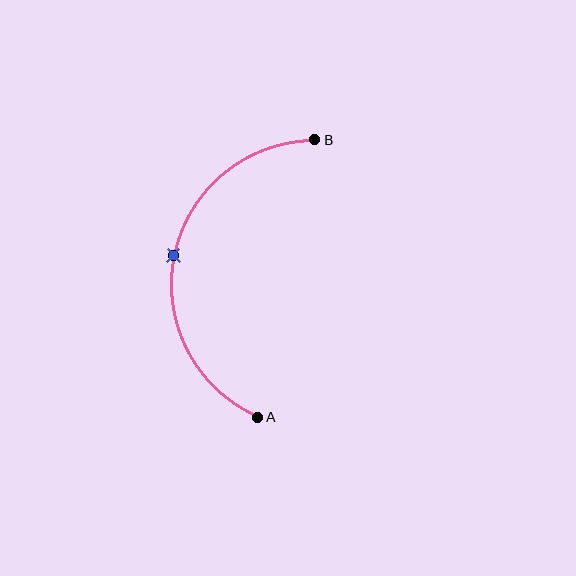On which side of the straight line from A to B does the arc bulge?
The arc bulges to the left of the straight line connecting A and B.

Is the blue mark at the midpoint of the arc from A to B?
Yes. The blue mark lies on the arc at equal arc-length from both A and B — it is the arc midpoint.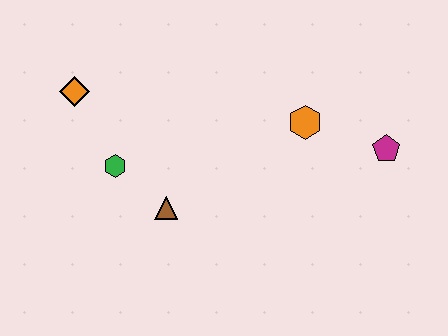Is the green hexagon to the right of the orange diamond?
Yes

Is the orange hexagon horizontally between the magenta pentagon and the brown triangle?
Yes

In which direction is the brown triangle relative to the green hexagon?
The brown triangle is to the right of the green hexagon.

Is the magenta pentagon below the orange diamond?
Yes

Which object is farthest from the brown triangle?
The magenta pentagon is farthest from the brown triangle.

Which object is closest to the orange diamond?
The green hexagon is closest to the orange diamond.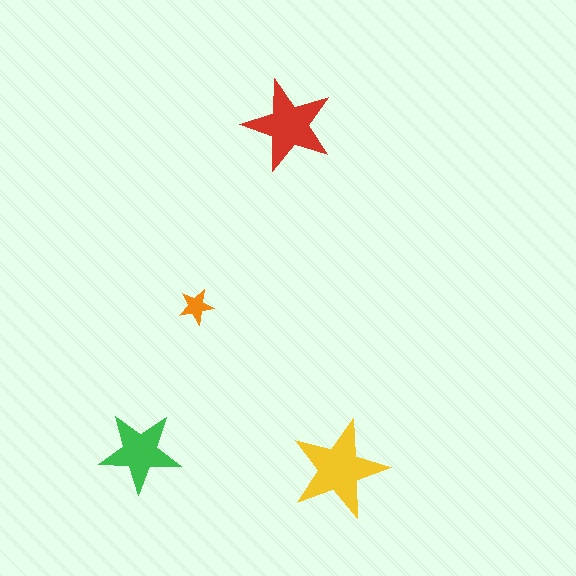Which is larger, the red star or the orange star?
The red one.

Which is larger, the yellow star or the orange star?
The yellow one.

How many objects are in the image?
There are 4 objects in the image.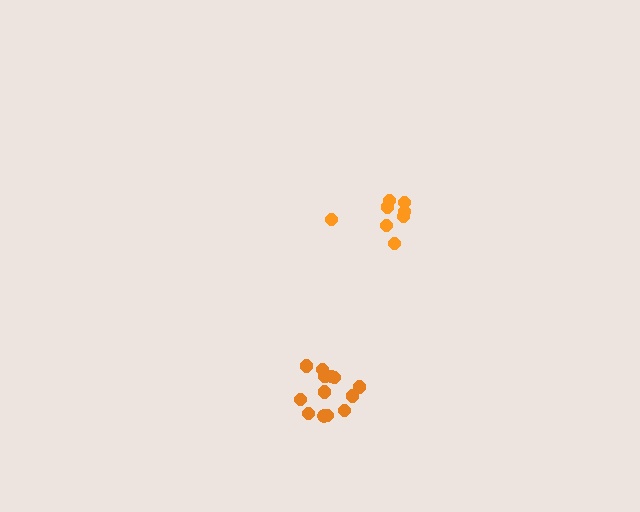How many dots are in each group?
Group 1: 9 dots, Group 2: 13 dots (22 total).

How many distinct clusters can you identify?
There are 2 distinct clusters.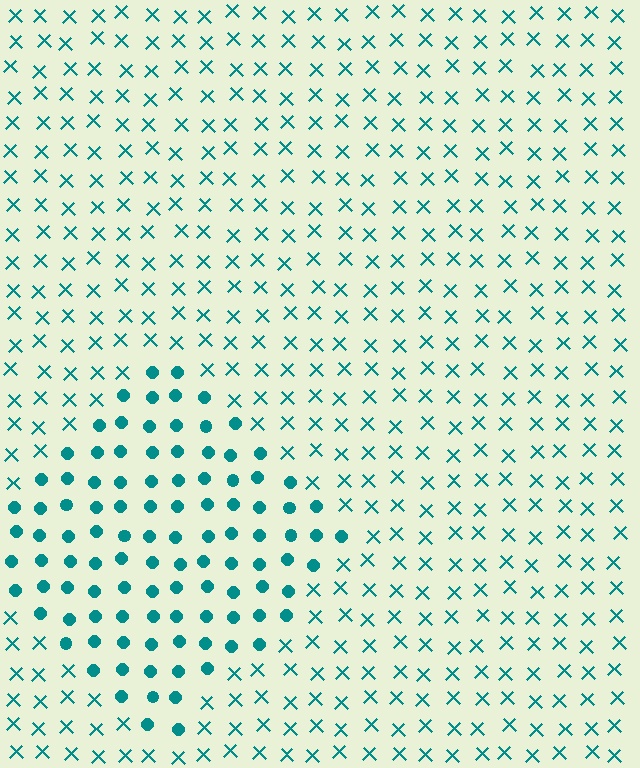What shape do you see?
I see a diamond.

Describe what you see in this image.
The image is filled with small teal elements arranged in a uniform grid. A diamond-shaped region contains circles, while the surrounding area contains X marks. The boundary is defined purely by the change in element shape.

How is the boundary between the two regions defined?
The boundary is defined by a change in element shape: circles inside vs. X marks outside. All elements share the same color and spacing.